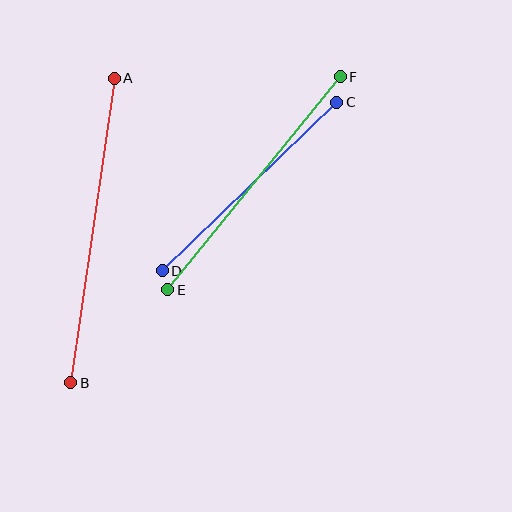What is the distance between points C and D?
The distance is approximately 242 pixels.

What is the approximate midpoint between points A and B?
The midpoint is at approximately (93, 231) pixels.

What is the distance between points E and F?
The distance is approximately 274 pixels.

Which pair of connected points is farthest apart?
Points A and B are farthest apart.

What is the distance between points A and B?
The distance is approximately 308 pixels.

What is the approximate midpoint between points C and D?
The midpoint is at approximately (250, 186) pixels.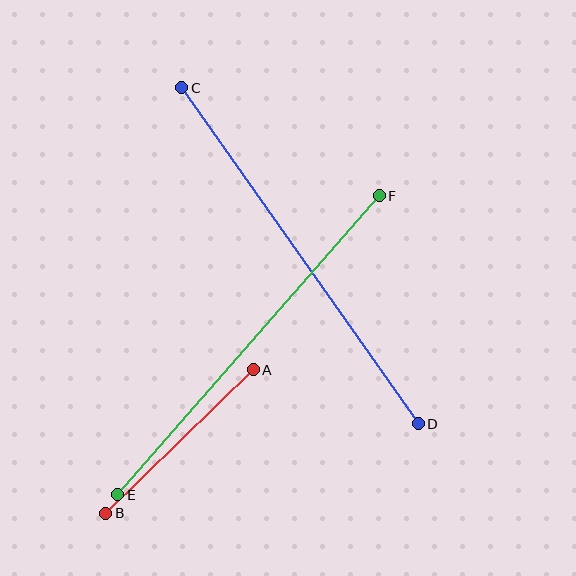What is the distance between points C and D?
The distance is approximately 411 pixels.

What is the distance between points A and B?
The distance is approximately 206 pixels.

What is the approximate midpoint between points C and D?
The midpoint is at approximately (300, 256) pixels.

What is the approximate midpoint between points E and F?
The midpoint is at approximately (249, 345) pixels.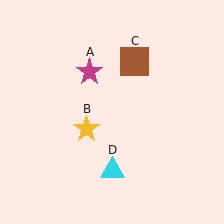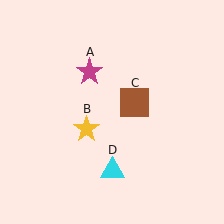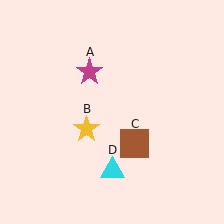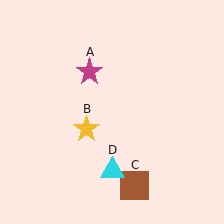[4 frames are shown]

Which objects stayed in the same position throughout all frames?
Magenta star (object A) and yellow star (object B) and cyan triangle (object D) remained stationary.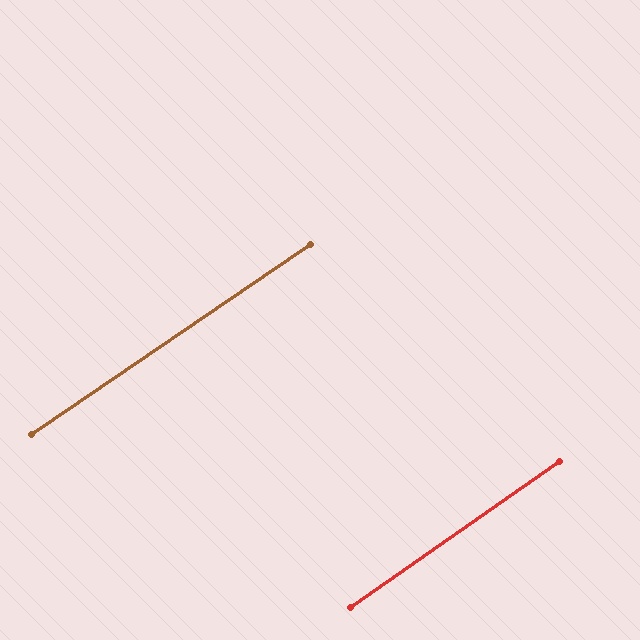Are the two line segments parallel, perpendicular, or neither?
Parallel — their directions differ by only 0.8°.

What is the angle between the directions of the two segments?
Approximately 1 degree.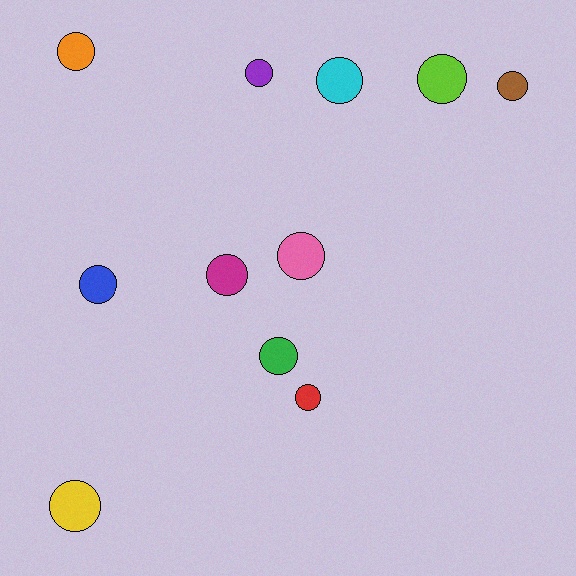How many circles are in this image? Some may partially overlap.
There are 11 circles.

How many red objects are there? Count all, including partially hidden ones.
There is 1 red object.